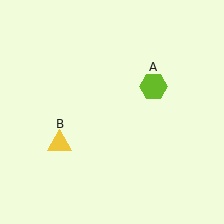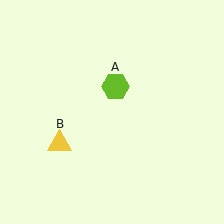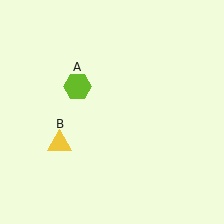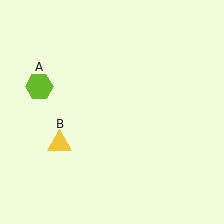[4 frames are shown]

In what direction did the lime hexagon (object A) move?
The lime hexagon (object A) moved left.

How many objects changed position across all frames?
1 object changed position: lime hexagon (object A).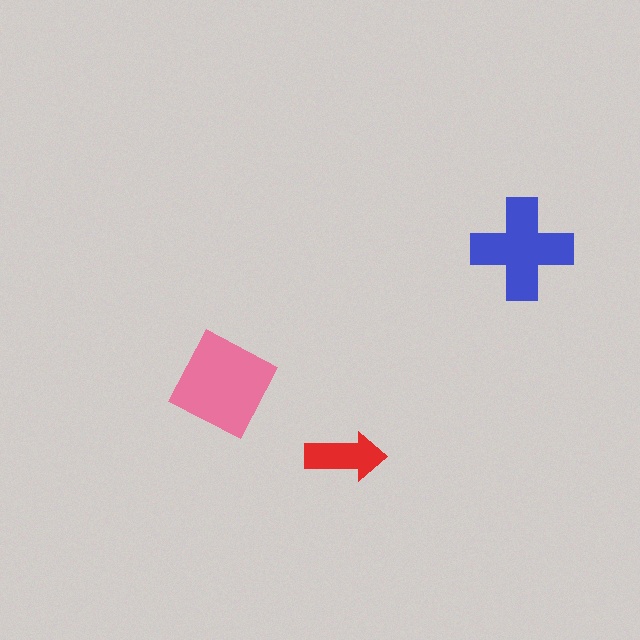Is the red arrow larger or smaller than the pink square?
Smaller.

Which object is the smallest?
The red arrow.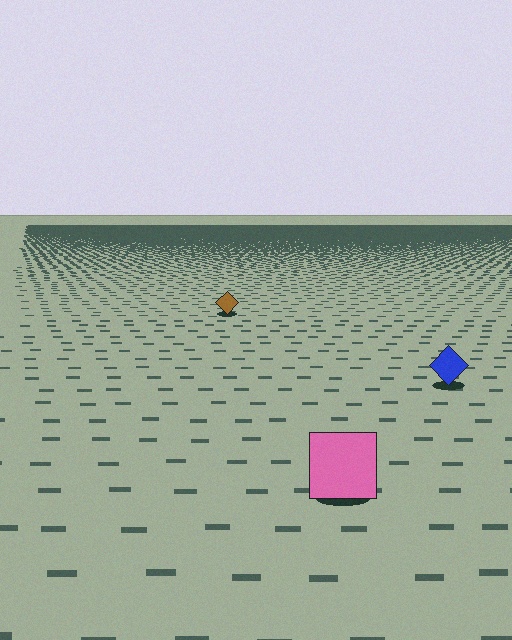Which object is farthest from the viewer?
The brown diamond is farthest from the viewer. It appears smaller and the ground texture around it is denser.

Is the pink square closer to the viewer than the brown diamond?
Yes. The pink square is closer — you can tell from the texture gradient: the ground texture is coarser near it.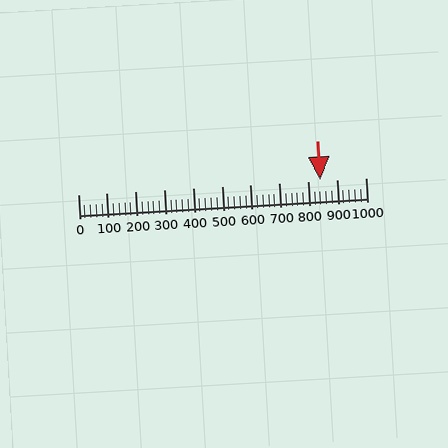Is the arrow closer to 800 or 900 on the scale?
The arrow is closer to 800.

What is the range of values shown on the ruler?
The ruler shows values from 0 to 1000.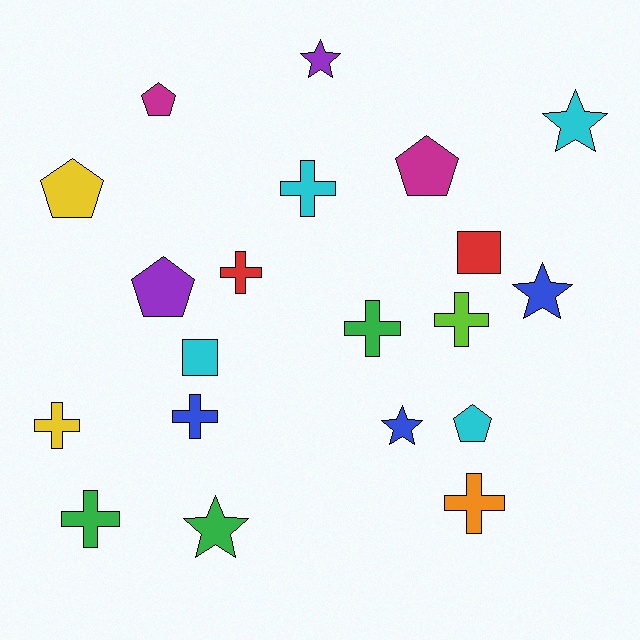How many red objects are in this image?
There are 2 red objects.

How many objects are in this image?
There are 20 objects.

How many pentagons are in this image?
There are 5 pentagons.